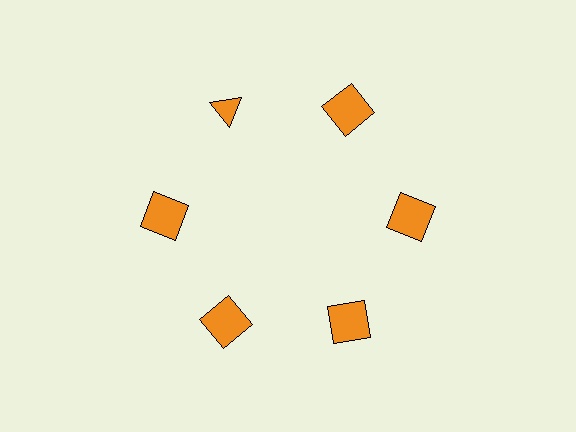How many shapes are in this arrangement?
There are 6 shapes arranged in a ring pattern.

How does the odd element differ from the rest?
It has a different shape: triangle instead of square.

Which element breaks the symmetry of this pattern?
The orange triangle at roughly the 11 o'clock position breaks the symmetry. All other shapes are orange squares.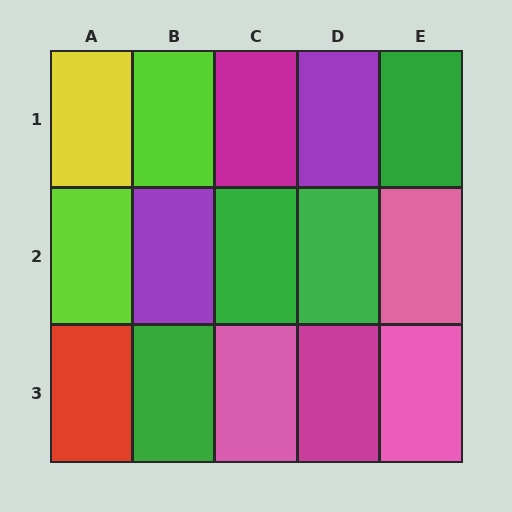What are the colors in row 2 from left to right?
Lime, purple, green, green, pink.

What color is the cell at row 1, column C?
Magenta.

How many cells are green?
4 cells are green.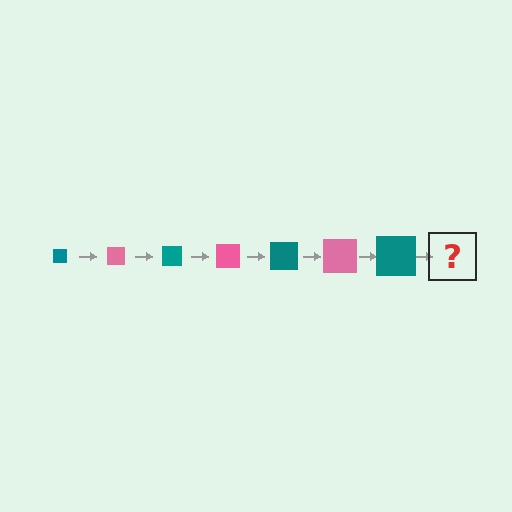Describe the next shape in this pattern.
It should be a pink square, larger than the previous one.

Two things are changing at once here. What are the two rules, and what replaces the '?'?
The two rules are that the square grows larger each step and the color cycles through teal and pink. The '?' should be a pink square, larger than the previous one.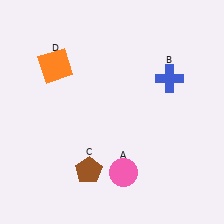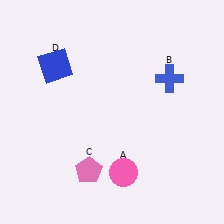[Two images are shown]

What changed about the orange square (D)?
In Image 1, D is orange. In Image 2, it changed to blue.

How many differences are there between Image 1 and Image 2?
There are 2 differences between the two images.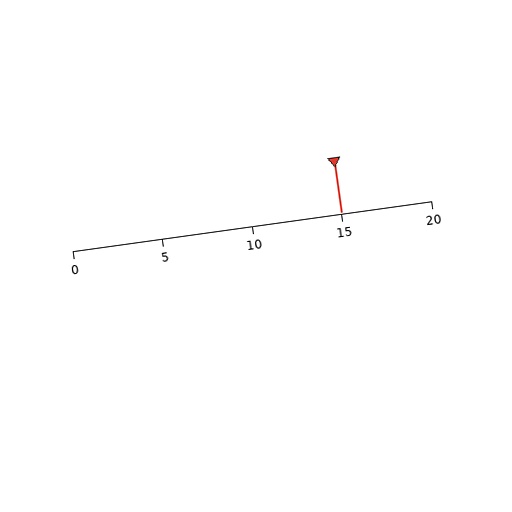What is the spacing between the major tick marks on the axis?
The major ticks are spaced 5 apart.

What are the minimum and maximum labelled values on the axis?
The axis runs from 0 to 20.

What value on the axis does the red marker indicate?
The marker indicates approximately 15.